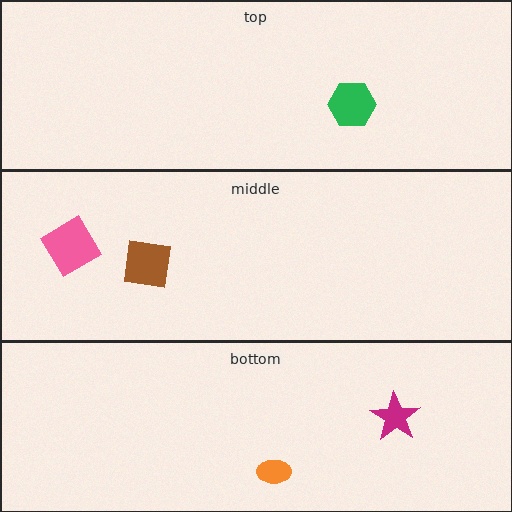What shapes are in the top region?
The green hexagon.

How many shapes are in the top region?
1.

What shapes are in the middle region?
The pink diamond, the brown square.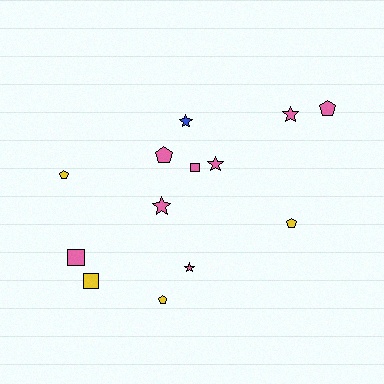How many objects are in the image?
There are 13 objects.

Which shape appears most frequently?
Star, with 5 objects.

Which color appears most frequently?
Pink, with 8 objects.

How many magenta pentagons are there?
There are no magenta pentagons.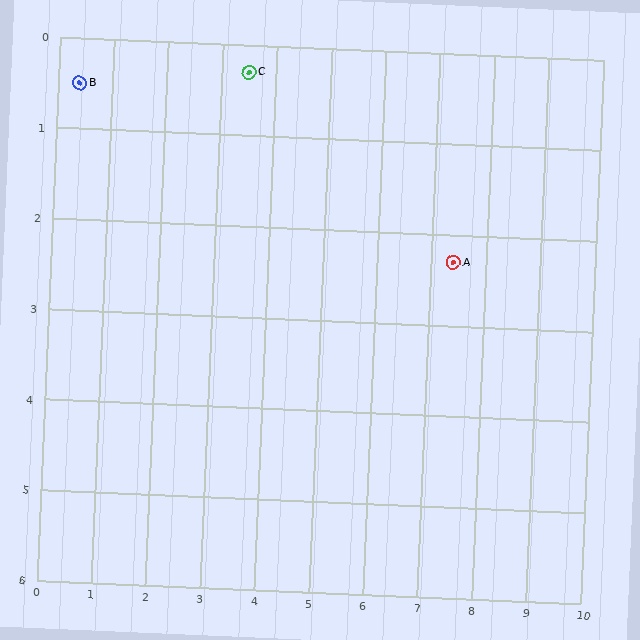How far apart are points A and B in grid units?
Points A and B are about 7.2 grid units apart.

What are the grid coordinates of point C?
Point C is at approximately (3.5, 0.3).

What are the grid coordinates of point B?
Point B is at approximately (0.4, 0.5).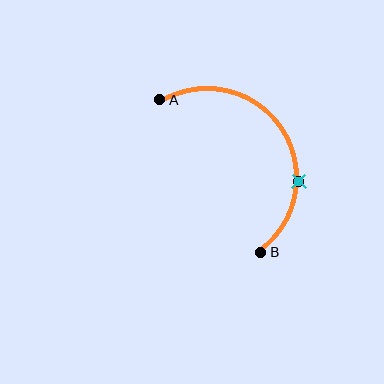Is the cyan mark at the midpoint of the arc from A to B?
No. The cyan mark lies on the arc but is closer to endpoint B. The arc midpoint would be at the point on the curve equidistant along the arc from both A and B.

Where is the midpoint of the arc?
The arc midpoint is the point on the curve farthest from the straight line joining A and B. It sits to the right of that line.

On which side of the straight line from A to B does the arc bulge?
The arc bulges to the right of the straight line connecting A and B.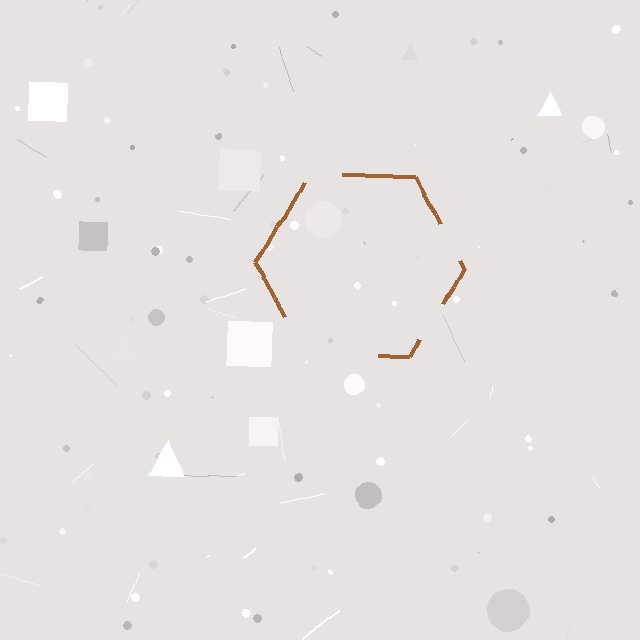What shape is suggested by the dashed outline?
The dashed outline suggests a hexagon.